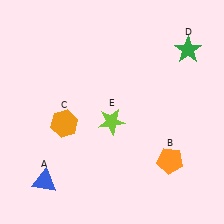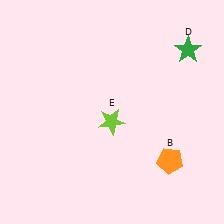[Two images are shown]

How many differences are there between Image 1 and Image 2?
There are 2 differences between the two images.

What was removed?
The orange hexagon (C), the blue triangle (A) were removed in Image 2.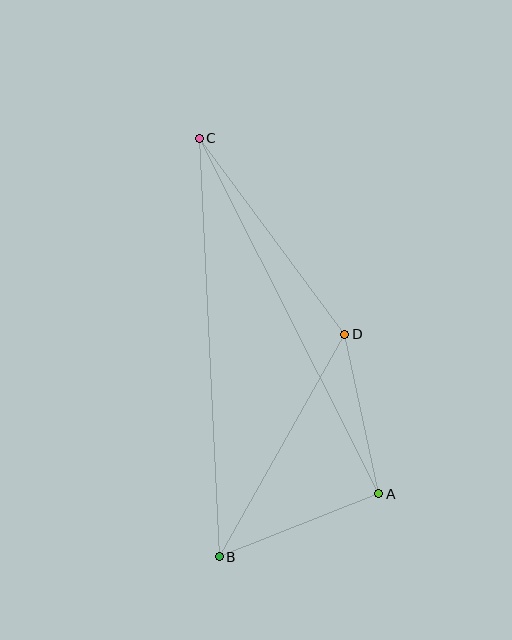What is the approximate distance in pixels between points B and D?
The distance between B and D is approximately 255 pixels.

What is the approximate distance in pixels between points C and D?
The distance between C and D is approximately 244 pixels.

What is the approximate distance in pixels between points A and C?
The distance between A and C is approximately 398 pixels.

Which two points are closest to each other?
Points A and D are closest to each other.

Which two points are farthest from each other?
Points B and C are farthest from each other.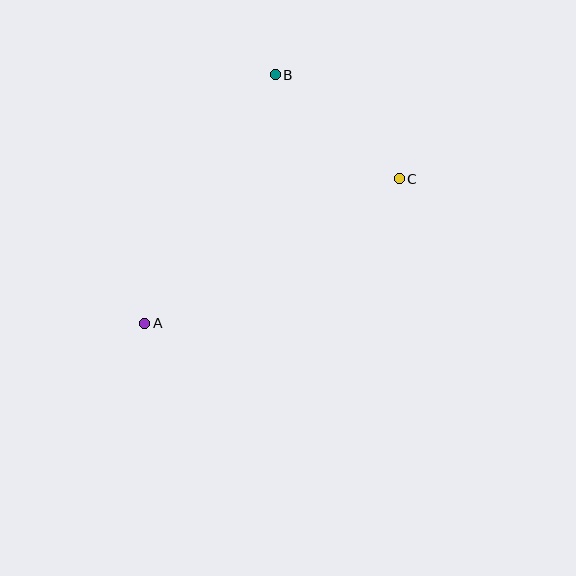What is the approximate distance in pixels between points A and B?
The distance between A and B is approximately 281 pixels.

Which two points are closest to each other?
Points B and C are closest to each other.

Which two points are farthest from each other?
Points A and C are farthest from each other.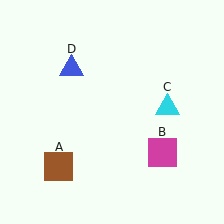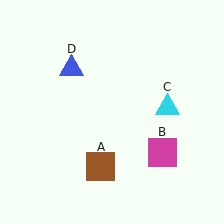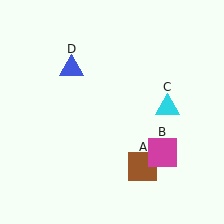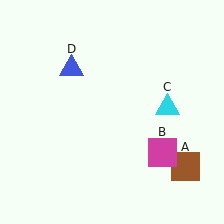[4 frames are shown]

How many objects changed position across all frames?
1 object changed position: brown square (object A).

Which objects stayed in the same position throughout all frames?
Magenta square (object B) and cyan triangle (object C) and blue triangle (object D) remained stationary.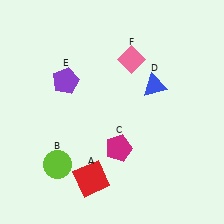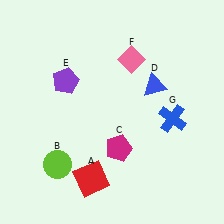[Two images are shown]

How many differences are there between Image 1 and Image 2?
There is 1 difference between the two images.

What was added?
A blue cross (G) was added in Image 2.